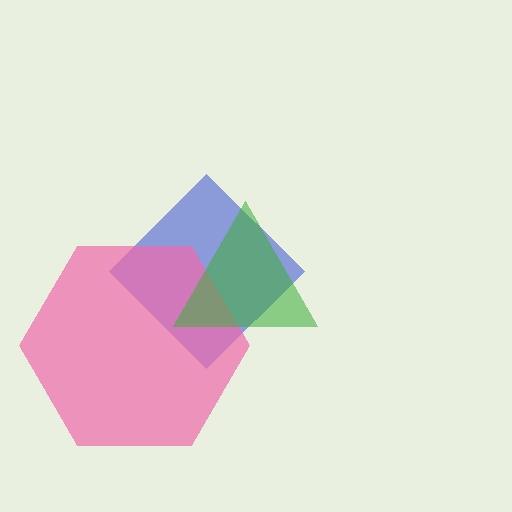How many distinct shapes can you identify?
There are 3 distinct shapes: a blue diamond, a pink hexagon, a green triangle.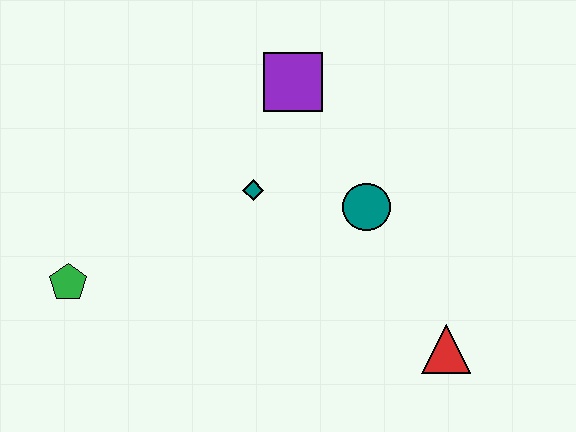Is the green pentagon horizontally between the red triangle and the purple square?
No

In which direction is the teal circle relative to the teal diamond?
The teal circle is to the right of the teal diamond.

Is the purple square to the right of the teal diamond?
Yes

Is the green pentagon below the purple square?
Yes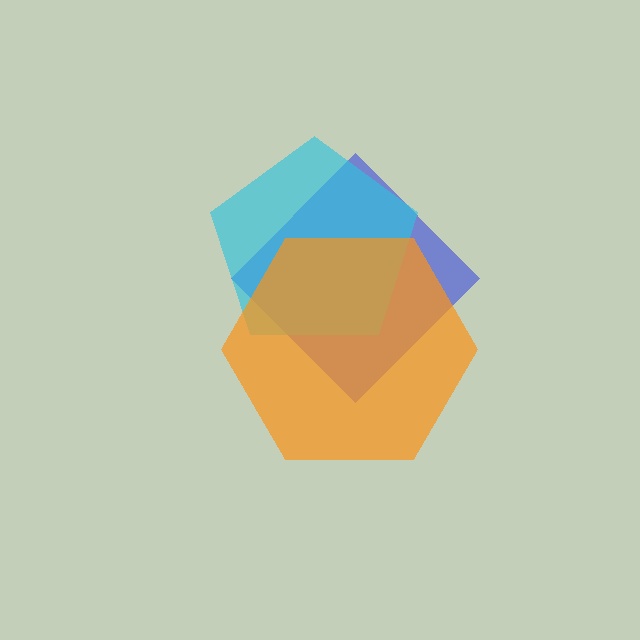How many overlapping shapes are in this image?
There are 3 overlapping shapes in the image.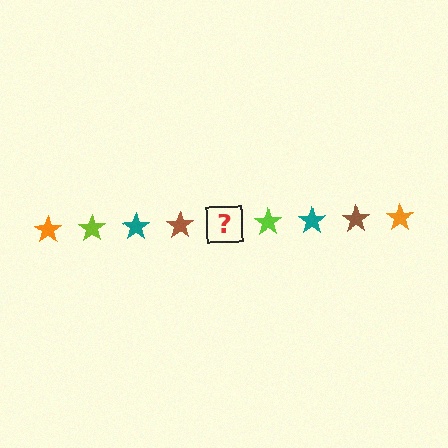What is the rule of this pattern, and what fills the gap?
The rule is that the pattern cycles through orange, lime, teal, brown stars. The gap should be filled with an orange star.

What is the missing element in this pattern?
The missing element is an orange star.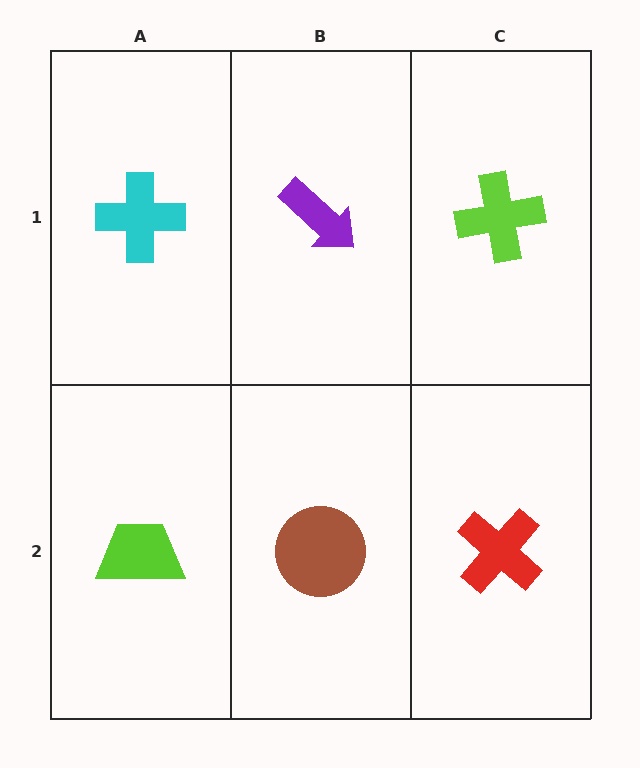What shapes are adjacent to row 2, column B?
A purple arrow (row 1, column B), a lime trapezoid (row 2, column A), a red cross (row 2, column C).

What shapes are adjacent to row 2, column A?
A cyan cross (row 1, column A), a brown circle (row 2, column B).